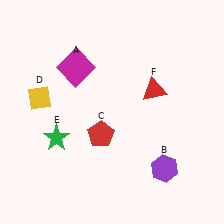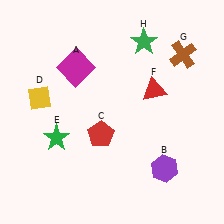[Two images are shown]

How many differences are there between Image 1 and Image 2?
There are 2 differences between the two images.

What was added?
A brown cross (G), a green star (H) were added in Image 2.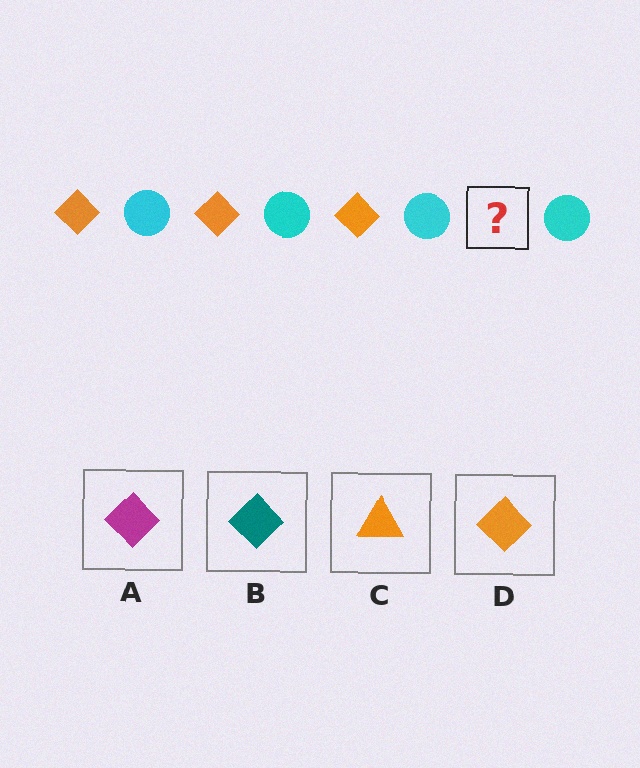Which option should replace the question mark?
Option D.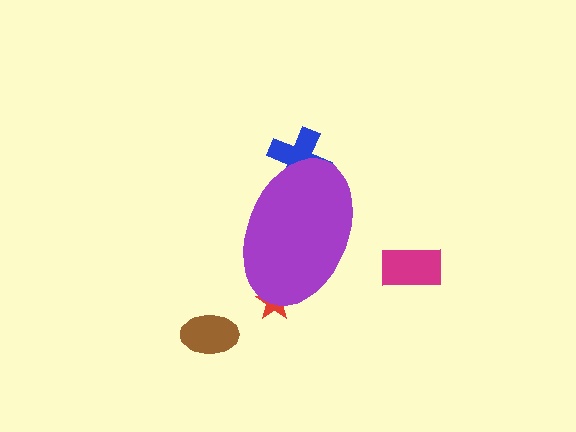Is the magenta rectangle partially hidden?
No, the magenta rectangle is fully visible.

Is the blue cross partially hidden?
Yes, the blue cross is partially hidden behind the purple ellipse.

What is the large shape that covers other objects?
A purple ellipse.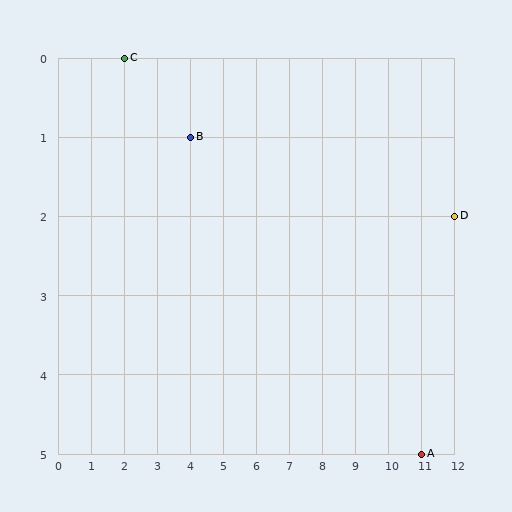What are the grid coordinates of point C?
Point C is at grid coordinates (2, 0).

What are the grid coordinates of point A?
Point A is at grid coordinates (11, 5).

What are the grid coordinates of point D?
Point D is at grid coordinates (12, 2).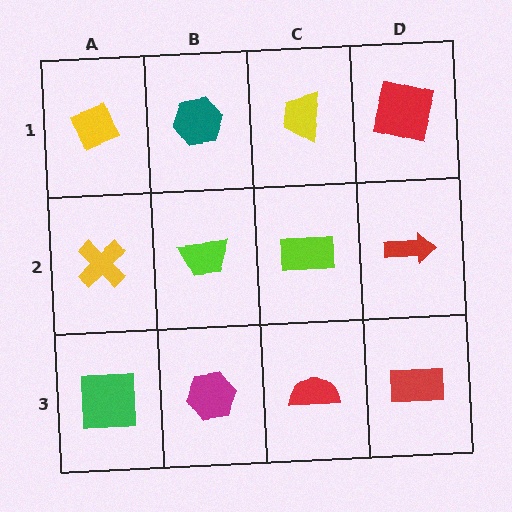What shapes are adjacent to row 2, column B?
A teal hexagon (row 1, column B), a magenta hexagon (row 3, column B), a yellow cross (row 2, column A), a lime rectangle (row 2, column C).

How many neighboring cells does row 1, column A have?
2.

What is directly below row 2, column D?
A red rectangle.